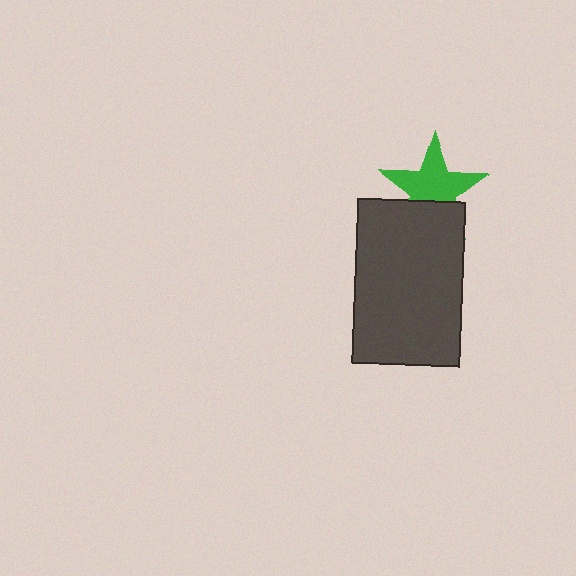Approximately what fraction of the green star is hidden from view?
Roughly 32% of the green star is hidden behind the dark gray rectangle.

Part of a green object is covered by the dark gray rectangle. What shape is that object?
It is a star.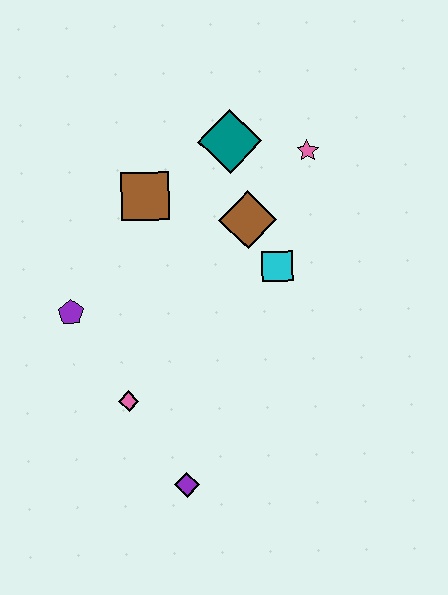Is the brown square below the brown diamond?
No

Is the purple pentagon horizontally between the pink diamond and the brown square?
No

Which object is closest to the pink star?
The teal diamond is closest to the pink star.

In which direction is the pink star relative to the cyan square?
The pink star is above the cyan square.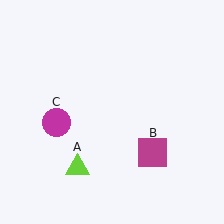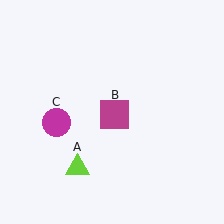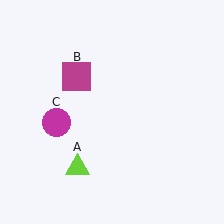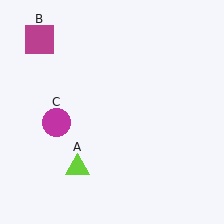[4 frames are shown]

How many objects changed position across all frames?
1 object changed position: magenta square (object B).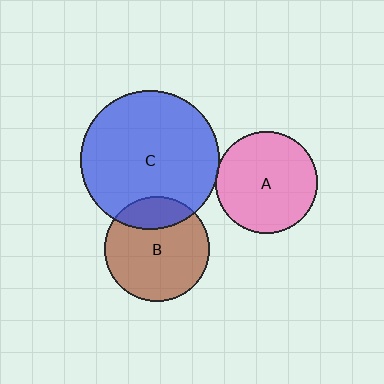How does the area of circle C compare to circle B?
Approximately 1.8 times.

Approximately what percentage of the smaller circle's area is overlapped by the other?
Approximately 20%.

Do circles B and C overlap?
Yes.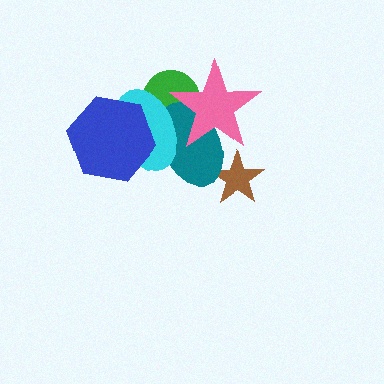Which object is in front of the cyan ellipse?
The blue hexagon is in front of the cyan ellipse.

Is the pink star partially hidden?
Yes, it is partially covered by another shape.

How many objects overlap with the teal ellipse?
5 objects overlap with the teal ellipse.